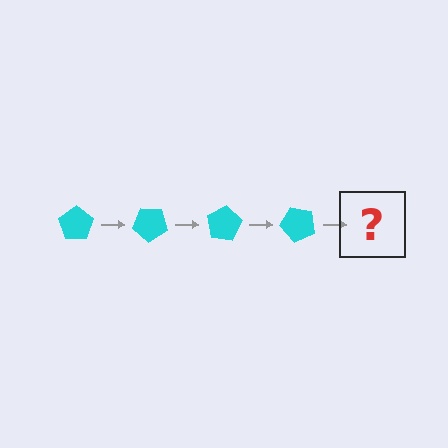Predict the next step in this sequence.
The next step is a cyan pentagon rotated 160 degrees.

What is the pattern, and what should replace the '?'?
The pattern is that the pentagon rotates 40 degrees each step. The '?' should be a cyan pentagon rotated 160 degrees.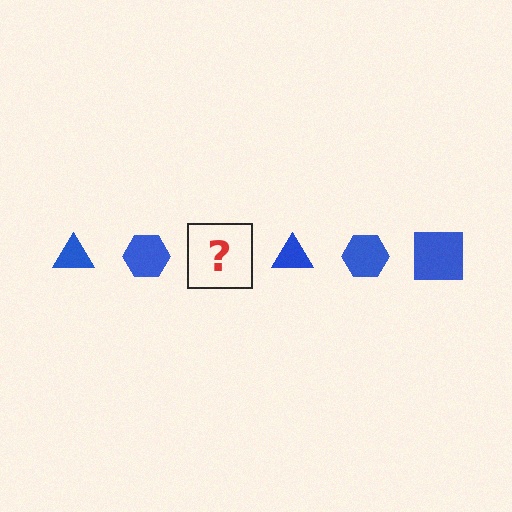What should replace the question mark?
The question mark should be replaced with a blue square.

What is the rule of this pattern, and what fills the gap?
The rule is that the pattern cycles through triangle, hexagon, square shapes in blue. The gap should be filled with a blue square.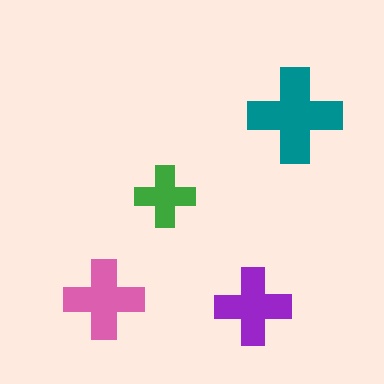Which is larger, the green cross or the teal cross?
The teal one.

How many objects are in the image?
There are 4 objects in the image.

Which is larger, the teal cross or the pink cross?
The teal one.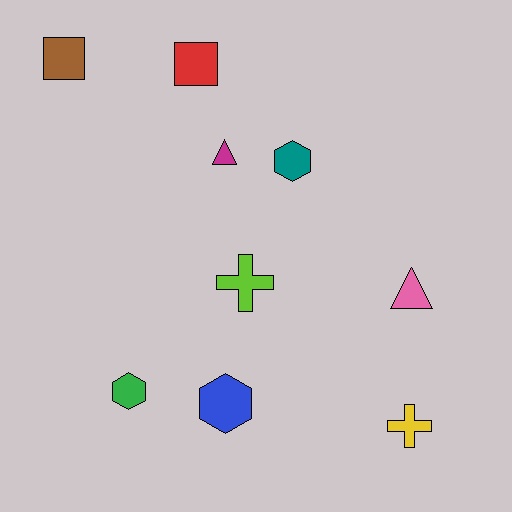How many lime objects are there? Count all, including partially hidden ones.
There is 1 lime object.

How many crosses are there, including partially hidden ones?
There are 2 crosses.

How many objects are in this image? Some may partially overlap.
There are 9 objects.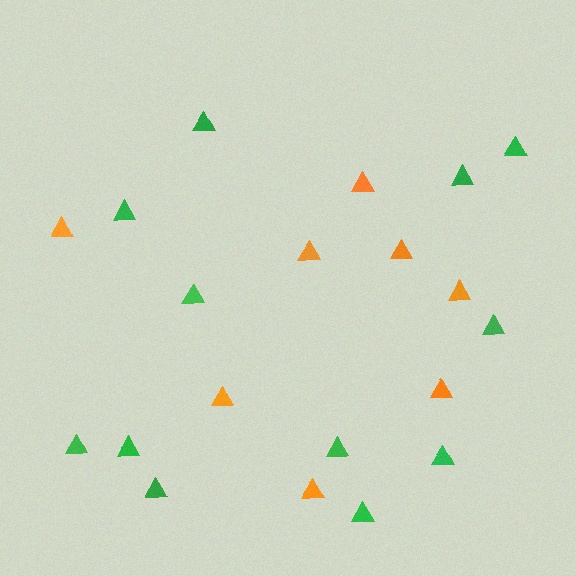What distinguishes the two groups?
There are 2 groups: one group of green triangles (12) and one group of orange triangles (8).